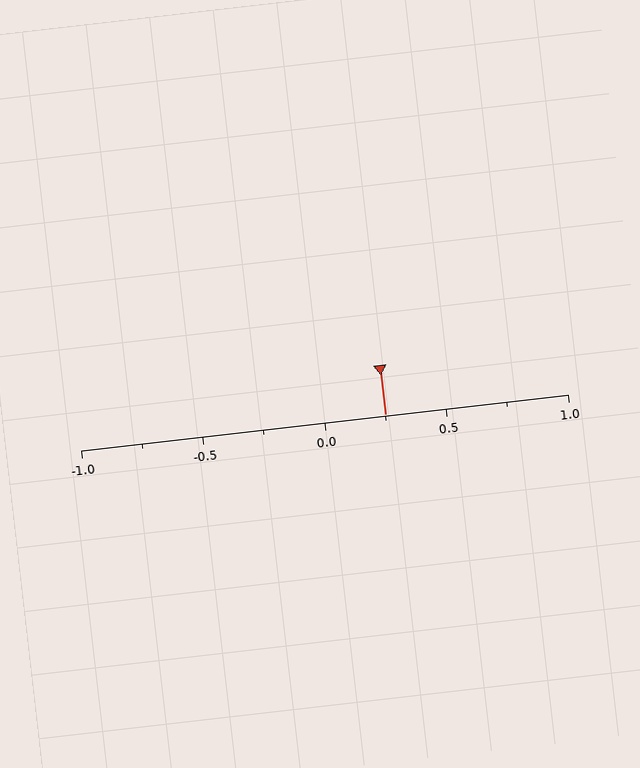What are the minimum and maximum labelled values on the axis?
The axis runs from -1.0 to 1.0.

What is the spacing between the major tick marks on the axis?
The major ticks are spaced 0.5 apart.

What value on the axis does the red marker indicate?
The marker indicates approximately 0.25.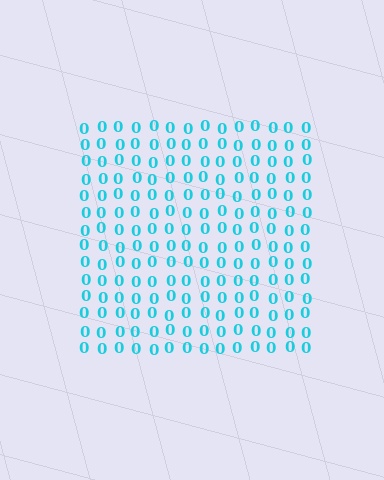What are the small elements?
The small elements are digit 0's.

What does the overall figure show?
The overall figure shows a square.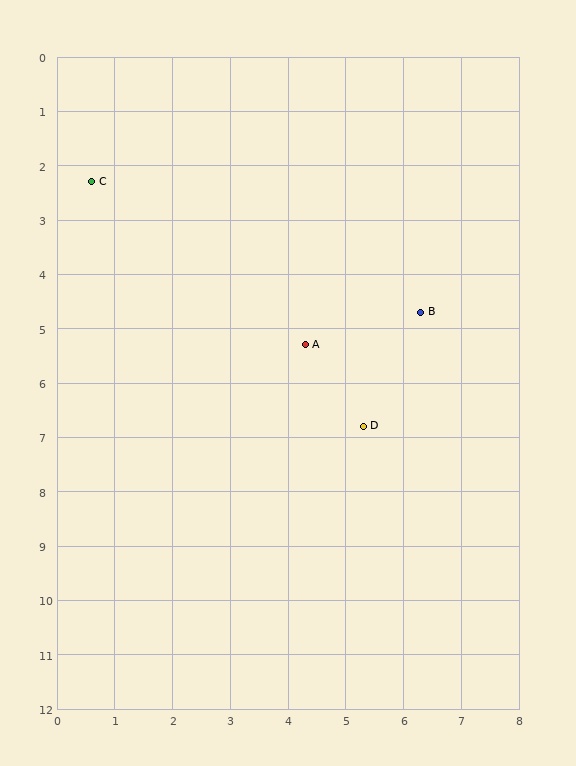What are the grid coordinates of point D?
Point D is at approximately (5.3, 6.8).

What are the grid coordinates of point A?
Point A is at approximately (4.3, 5.3).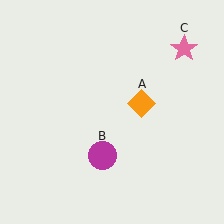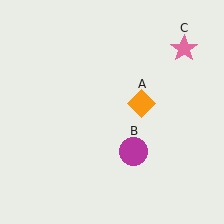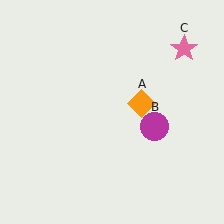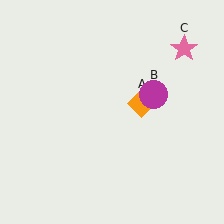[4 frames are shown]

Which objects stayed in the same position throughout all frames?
Orange diamond (object A) and pink star (object C) remained stationary.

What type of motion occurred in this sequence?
The magenta circle (object B) rotated counterclockwise around the center of the scene.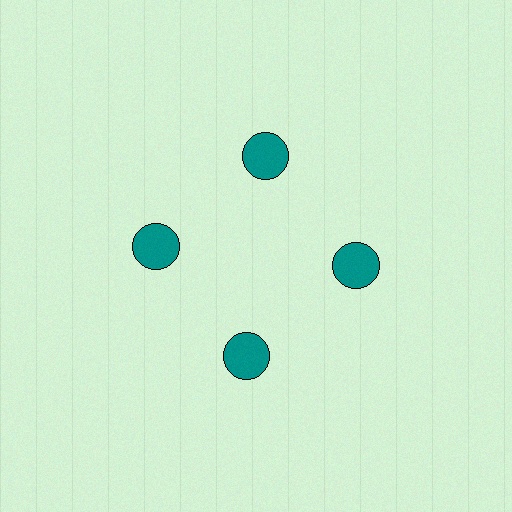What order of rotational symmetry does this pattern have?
This pattern has 4-fold rotational symmetry.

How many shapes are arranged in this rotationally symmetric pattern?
There are 4 shapes, arranged in 4 groups of 1.